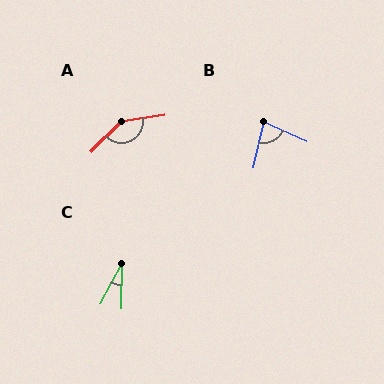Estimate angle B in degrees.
Approximately 79 degrees.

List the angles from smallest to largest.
C (28°), B (79°), A (143°).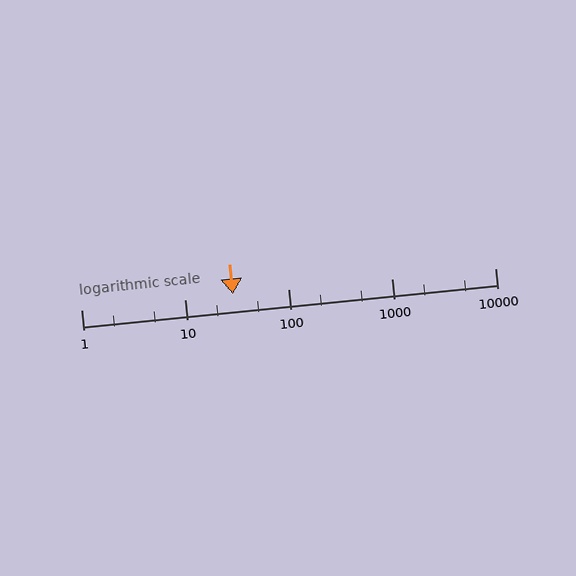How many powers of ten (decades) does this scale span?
The scale spans 4 decades, from 1 to 10000.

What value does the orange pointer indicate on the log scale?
The pointer indicates approximately 29.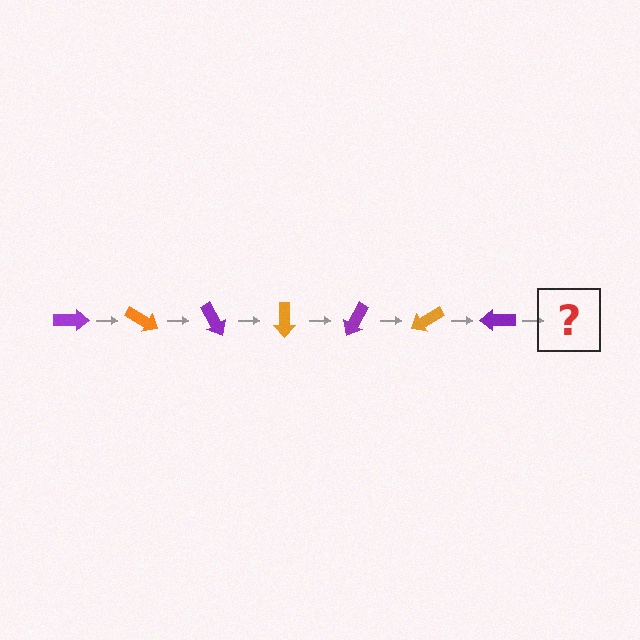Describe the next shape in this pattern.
It should be an orange arrow, rotated 210 degrees from the start.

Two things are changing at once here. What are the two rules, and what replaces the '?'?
The two rules are that it rotates 30 degrees each step and the color cycles through purple and orange. The '?' should be an orange arrow, rotated 210 degrees from the start.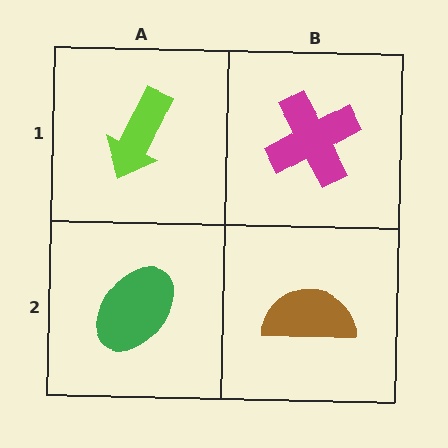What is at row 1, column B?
A magenta cross.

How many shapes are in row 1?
2 shapes.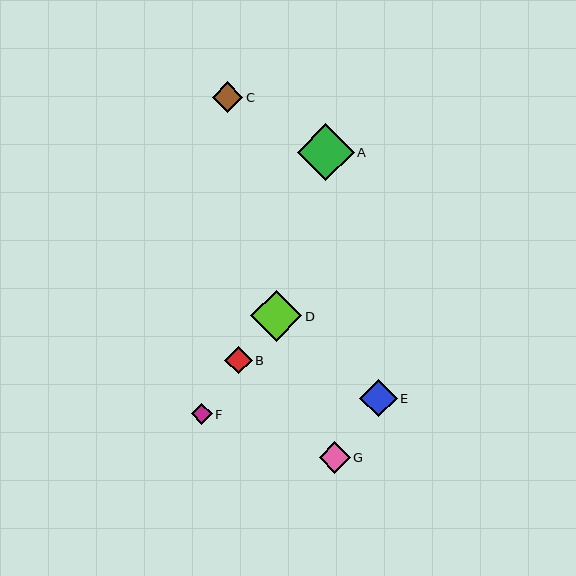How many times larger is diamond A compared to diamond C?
Diamond A is approximately 1.9 times the size of diamond C.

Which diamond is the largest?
Diamond A is the largest with a size of approximately 57 pixels.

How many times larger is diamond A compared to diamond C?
Diamond A is approximately 1.9 times the size of diamond C.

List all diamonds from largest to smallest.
From largest to smallest: A, D, E, G, C, B, F.